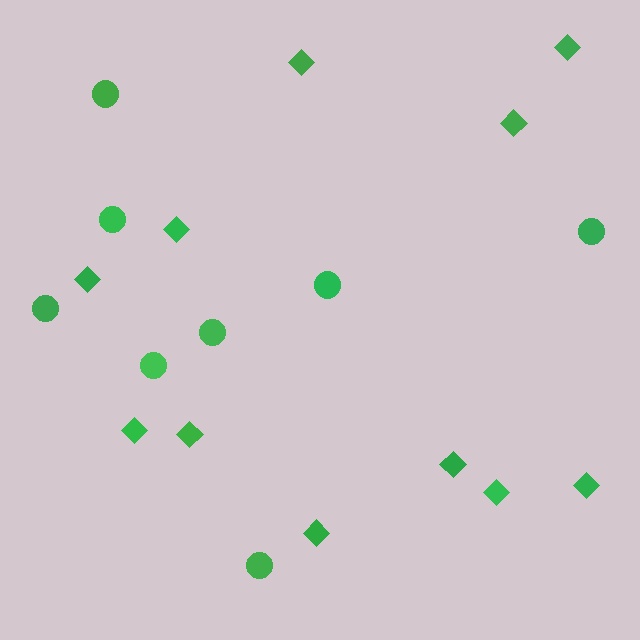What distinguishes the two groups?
There are 2 groups: one group of circles (8) and one group of diamonds (11).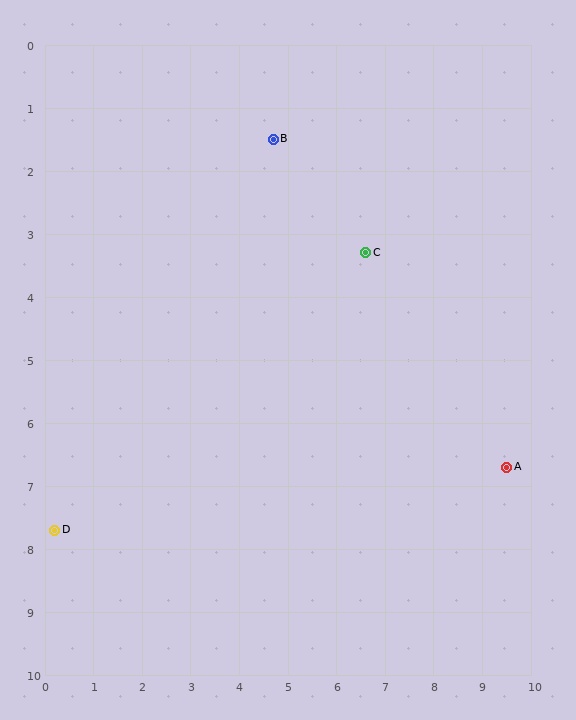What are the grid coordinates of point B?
Point B is at approximately (4.7, 1.5).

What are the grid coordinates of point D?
Point D is at approximately (0.2, 7.7).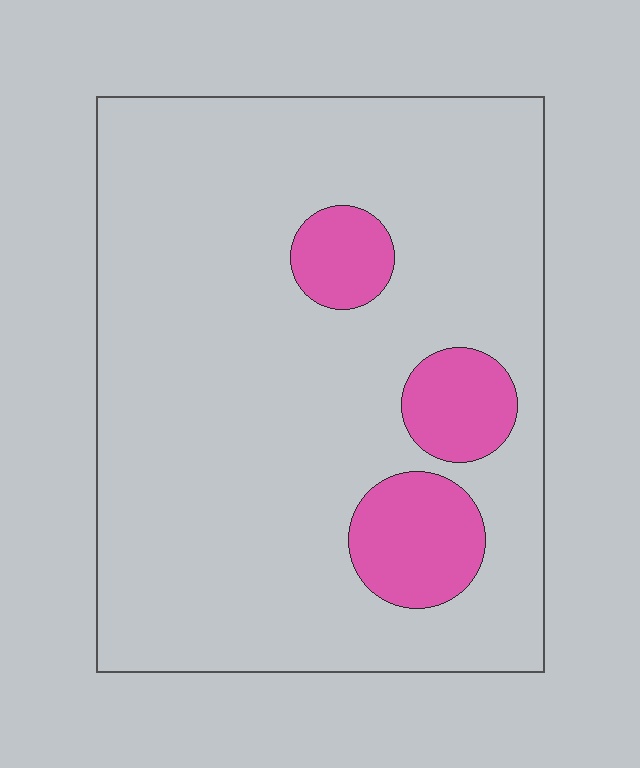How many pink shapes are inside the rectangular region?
3.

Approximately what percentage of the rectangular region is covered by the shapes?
Approximately 15%.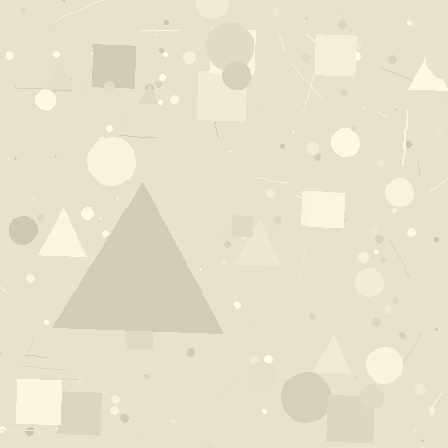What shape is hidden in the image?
A triangle is hidden in the image.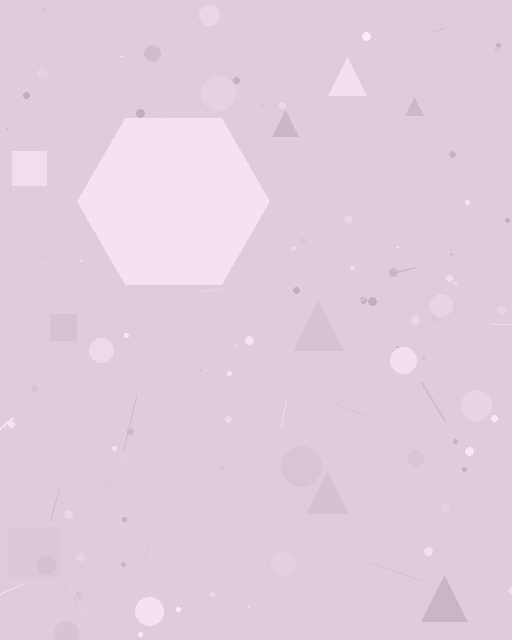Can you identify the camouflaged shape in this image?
The camouflaged shape is a hexagon.